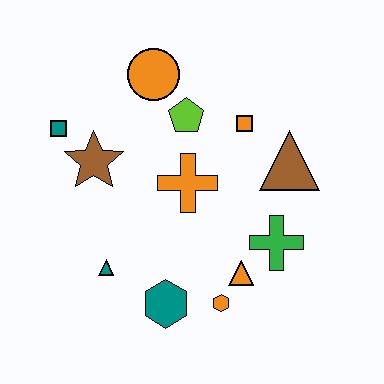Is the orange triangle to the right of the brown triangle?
No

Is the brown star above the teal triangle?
Yes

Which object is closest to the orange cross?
The lime pentagon is closest to the orange cross.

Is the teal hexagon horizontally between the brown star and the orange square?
Yes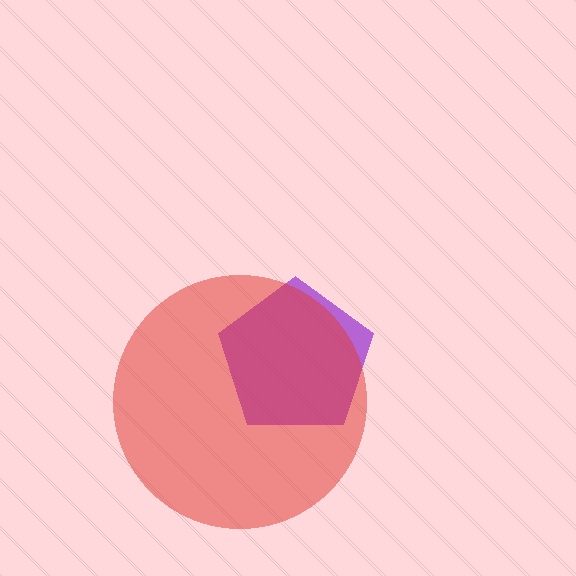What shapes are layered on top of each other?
The layered shapes are: a purple pentagon, a red circle.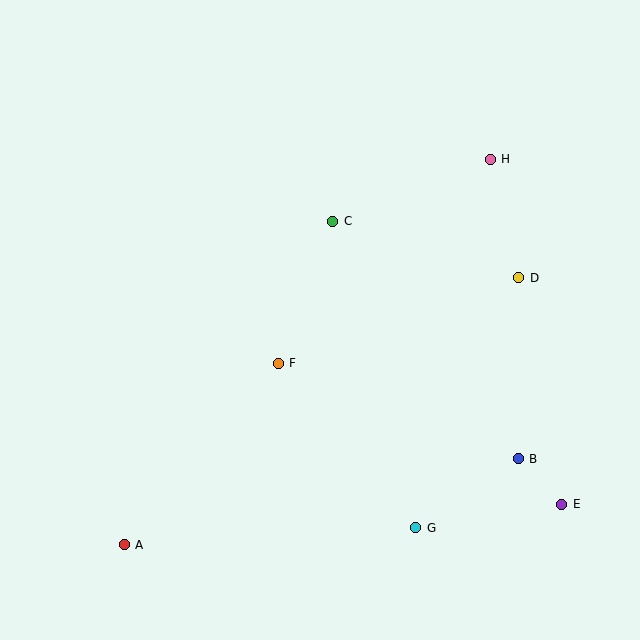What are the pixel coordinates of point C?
Point C is at (333, 221).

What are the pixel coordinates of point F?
Point F is at (278, 363).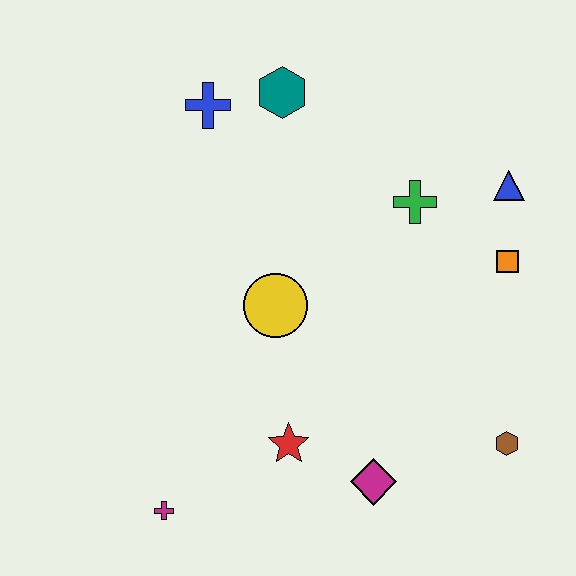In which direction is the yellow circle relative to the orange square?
The yellow circle is to the left of the orange square.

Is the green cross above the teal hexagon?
No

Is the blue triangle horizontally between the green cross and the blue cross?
No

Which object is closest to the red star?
The magenta diamond is closest to the red star.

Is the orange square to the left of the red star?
No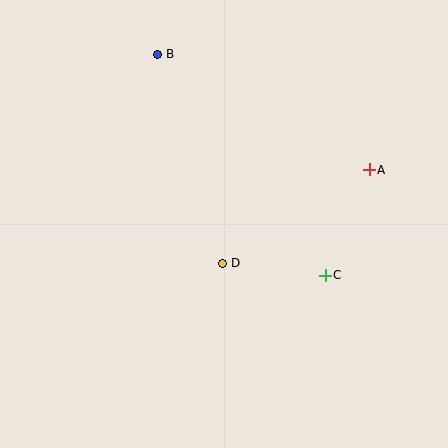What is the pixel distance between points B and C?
The distance between B and C is 277 pixels.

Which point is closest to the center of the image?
Point D at (223, 263) is closest to the center.